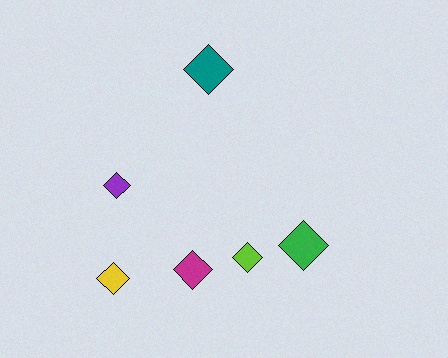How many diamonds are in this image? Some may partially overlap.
There are 6 diamonds.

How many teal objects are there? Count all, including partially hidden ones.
There is 1 teal object.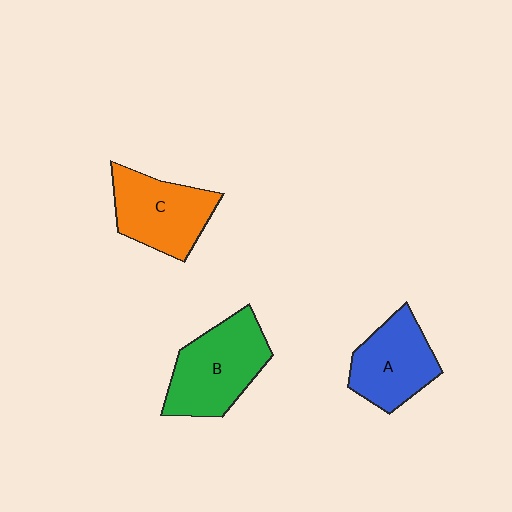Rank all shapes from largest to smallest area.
From largest to smallest: B (green), C (orange), A (blue).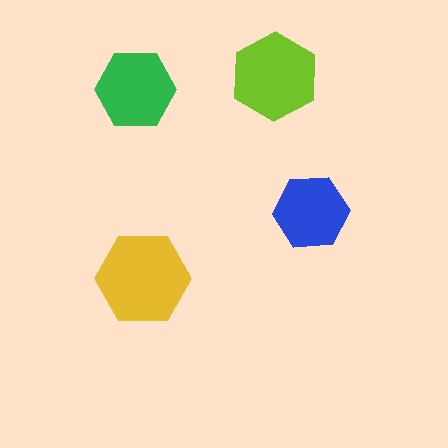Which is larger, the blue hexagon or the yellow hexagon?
The yellow one.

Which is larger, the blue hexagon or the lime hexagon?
The lime one.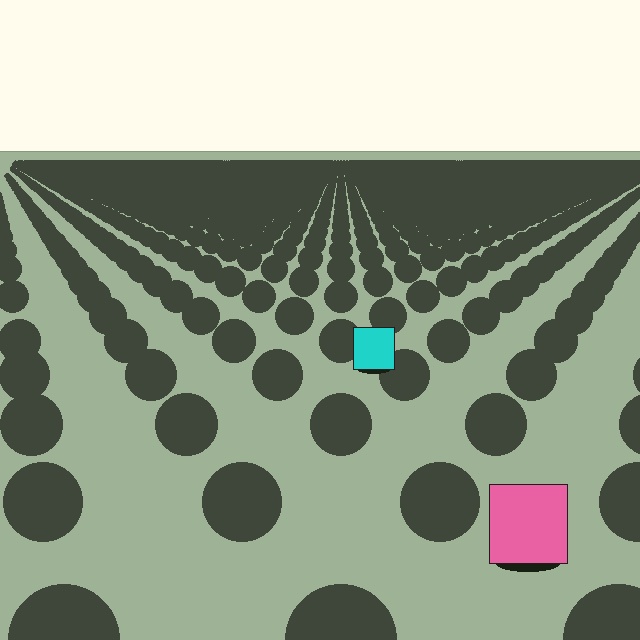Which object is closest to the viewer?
The pink square is closest. The texture marks near it are larger and more spread out.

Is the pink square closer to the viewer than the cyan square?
Yes. The pink square is closer — you can tell from the texture gradient: the ground texture is coarser near it.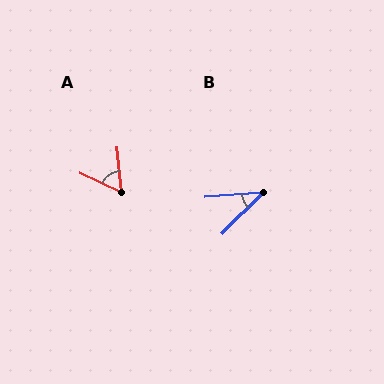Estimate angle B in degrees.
Approximately 40 degrees.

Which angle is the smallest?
B, at approximately 40 degrees.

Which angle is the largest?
A, at approximately 59 degrees.